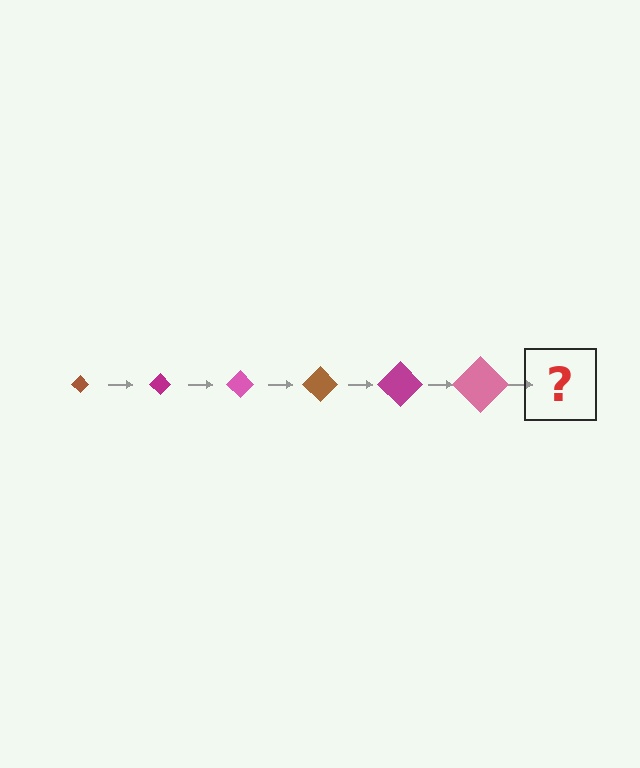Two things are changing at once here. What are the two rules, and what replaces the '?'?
The two rules are that the diamond grows larger each step and the color cycles through brown, magenta, and pink. The '?' should be a brown diamond, larger than the previous one.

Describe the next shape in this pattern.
It should be a brown diamond, larger than the previous one.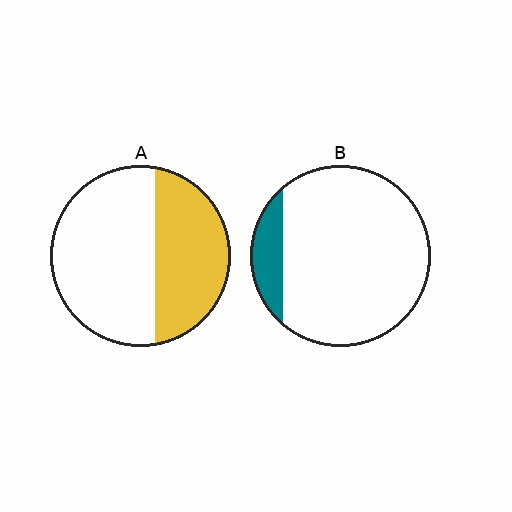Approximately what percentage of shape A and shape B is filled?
A is approximately 40% and B is approximately 10%.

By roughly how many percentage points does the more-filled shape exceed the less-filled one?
By roughly 25 percentage points (A over B).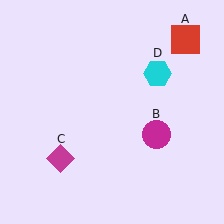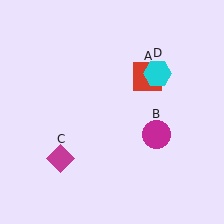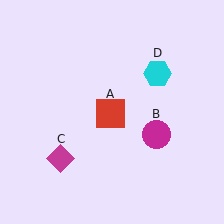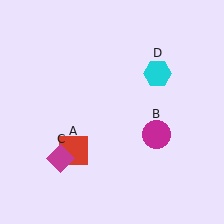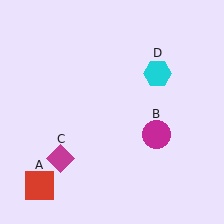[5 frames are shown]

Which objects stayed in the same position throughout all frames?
Magenta circle (object B) and magenta diamond (object C) and cyan hexagon (object D) remained stationary.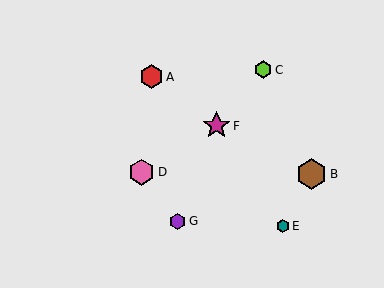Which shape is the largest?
The brown hexagon (labeled B) is the largest.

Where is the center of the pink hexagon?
The center of the pink hexagon is at (142, 172).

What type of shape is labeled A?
Shape A is a red hexagon.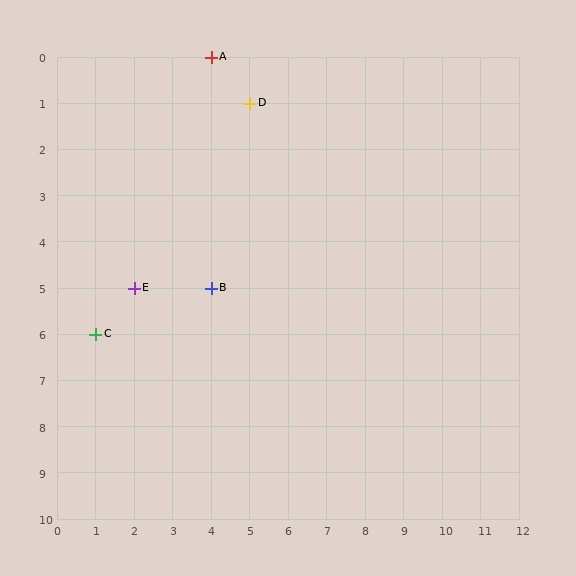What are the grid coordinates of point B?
Point B is at grid coordinates (4, 5).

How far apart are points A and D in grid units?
Points A and D are 1 column and 1 row apart (about 1.4 grid units diagonally).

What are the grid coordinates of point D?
Point D is at grid coordinates (5, 1).